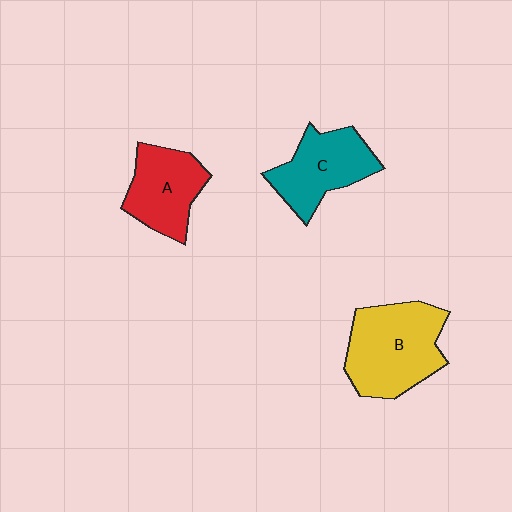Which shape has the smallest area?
Shape A (red).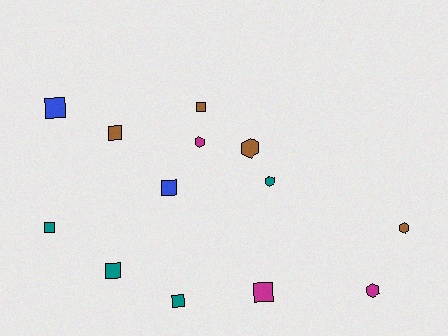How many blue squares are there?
There are 2 blue squares.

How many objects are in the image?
There are 13 objects.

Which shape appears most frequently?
Square, with 8 objects.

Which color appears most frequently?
Brown, with 4 objects.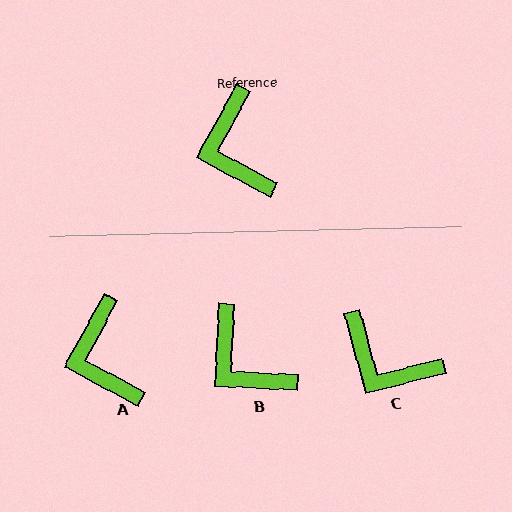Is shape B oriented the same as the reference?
No, it is off by about 25 degrees.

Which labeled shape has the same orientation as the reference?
A.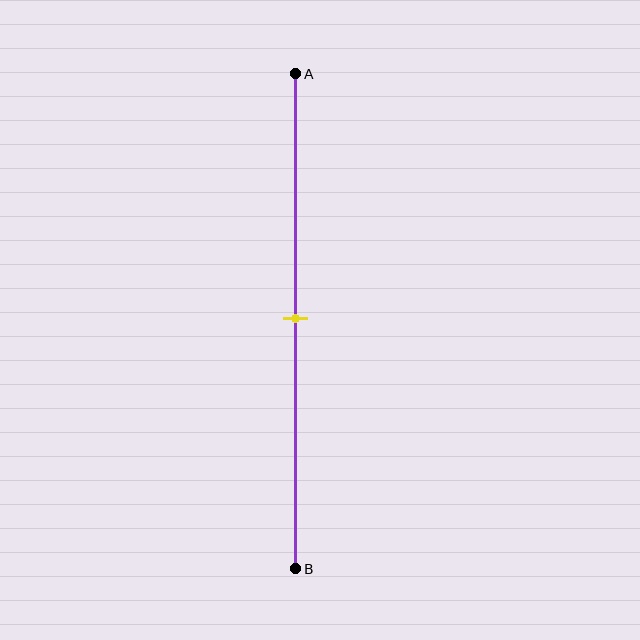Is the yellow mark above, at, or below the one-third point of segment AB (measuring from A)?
The yellow mark is below the one-third point of segment AB.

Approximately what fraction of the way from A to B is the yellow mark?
The yellow mark is approximately 50% of the way from A to B.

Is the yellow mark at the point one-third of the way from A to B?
No, the mark is at about 50% from A, not at the 33% one-third point.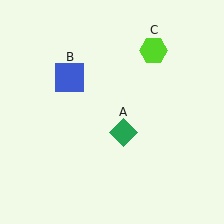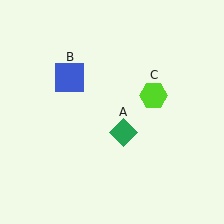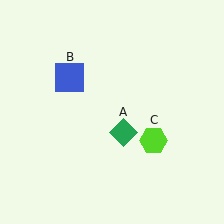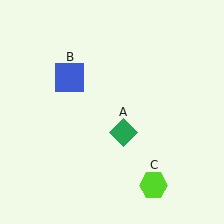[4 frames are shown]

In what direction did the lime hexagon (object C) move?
The lime hexagon (object C) moved down.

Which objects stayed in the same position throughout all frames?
Green diamond (object A) and blue square (object B) remained stationary.